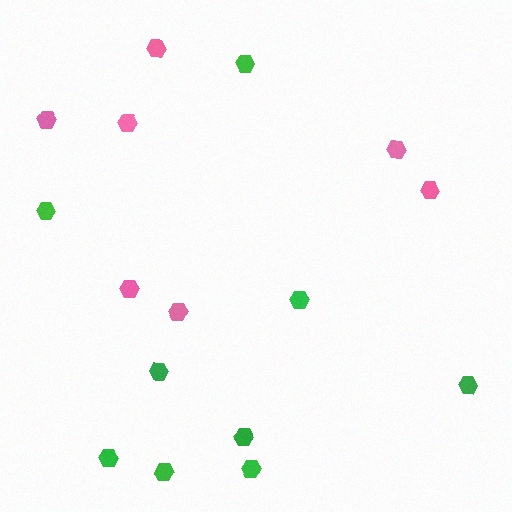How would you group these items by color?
There are 2 groups: one group of pink hexagons (7) and one group of green hexagons (9).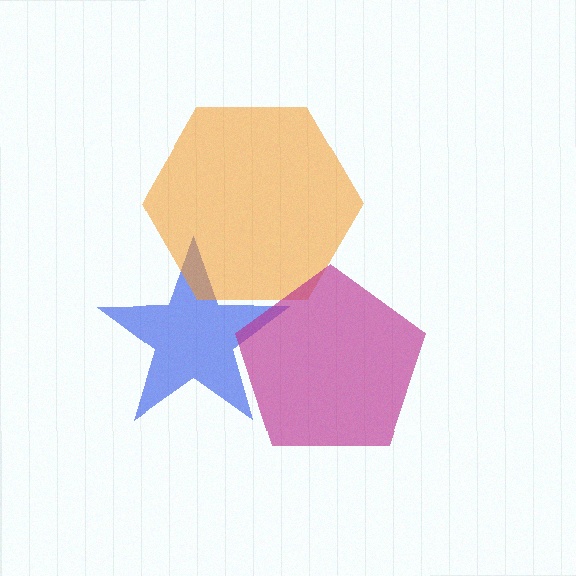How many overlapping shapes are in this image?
There are 3 overlapping shapes in the image.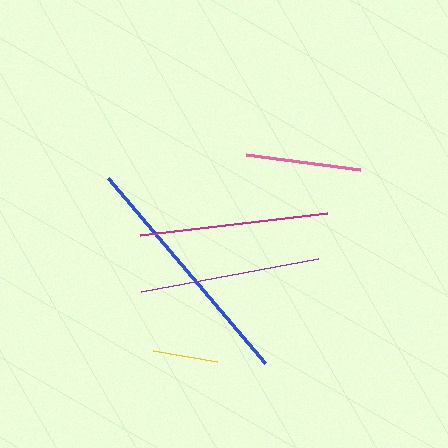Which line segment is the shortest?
The yellow line is the shortest at approximately 64 pixels.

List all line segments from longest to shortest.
From longest to shortest: blue, magenta, purple, pink, yellow.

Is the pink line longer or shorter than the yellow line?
The pink line is longer than the yellow line.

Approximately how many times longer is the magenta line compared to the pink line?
The magenta line is approximately 1.6 times the length of the pink line.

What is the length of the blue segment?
The blue segment is approximately 243 pixels long.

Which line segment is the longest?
The blue line is the longest at approximately 243 pixels.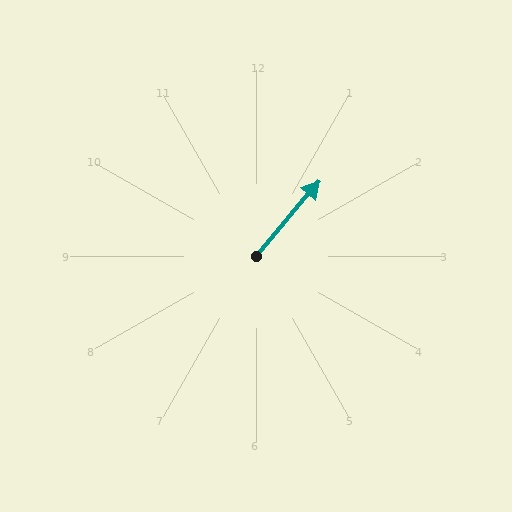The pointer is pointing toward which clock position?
Roughly 1 o'clock.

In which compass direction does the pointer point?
Northeast.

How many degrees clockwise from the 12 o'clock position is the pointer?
Approximately 40 degrees.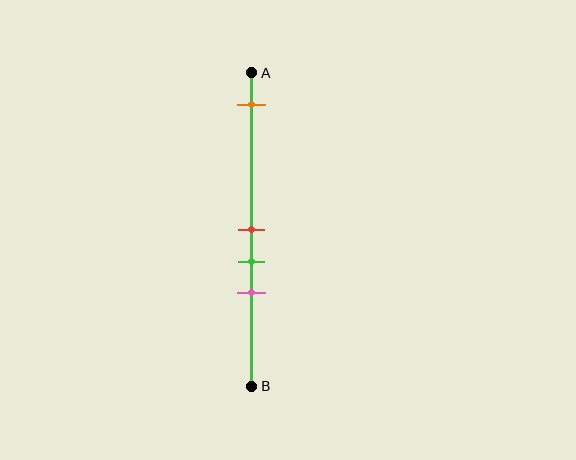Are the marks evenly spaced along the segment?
No, the marks are not evenly spaced.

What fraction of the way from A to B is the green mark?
The green mark is approximately 60% (0.6) of the way from A to B.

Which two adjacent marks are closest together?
The red and green marks are the closest adjacent pair.